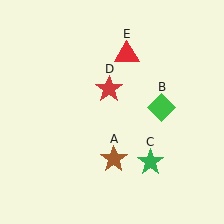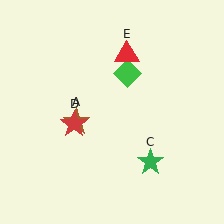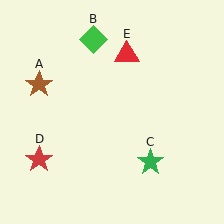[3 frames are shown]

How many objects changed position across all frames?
3 objects changed position: brown star (object A), green diamond (object B), red star (object D).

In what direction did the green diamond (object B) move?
The green diamond (object B) moved up and to the left.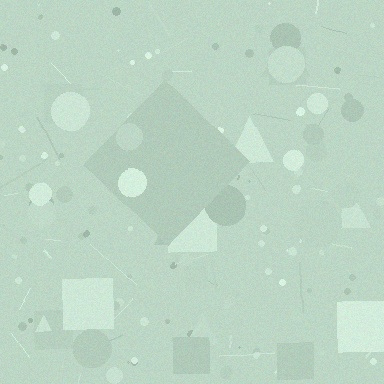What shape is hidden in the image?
A diamond is hidden in the image.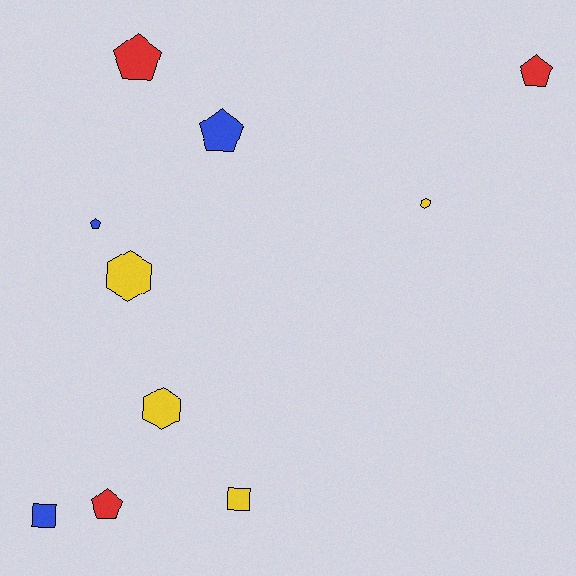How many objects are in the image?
There are 10 objects.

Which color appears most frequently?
Yellow, with 4 objects.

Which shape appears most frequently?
Pentagon, with 5 objects.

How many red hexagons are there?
There are no red hexagons.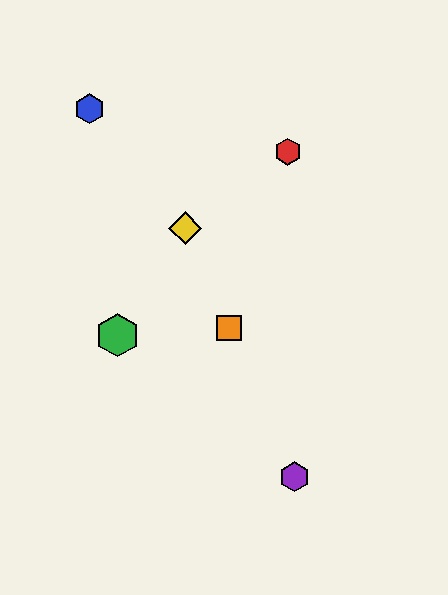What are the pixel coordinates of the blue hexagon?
The blue hexagon is at (90, 109).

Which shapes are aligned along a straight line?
The yellow diamond, the purple hexagon, the orange square are aligned along a straight line.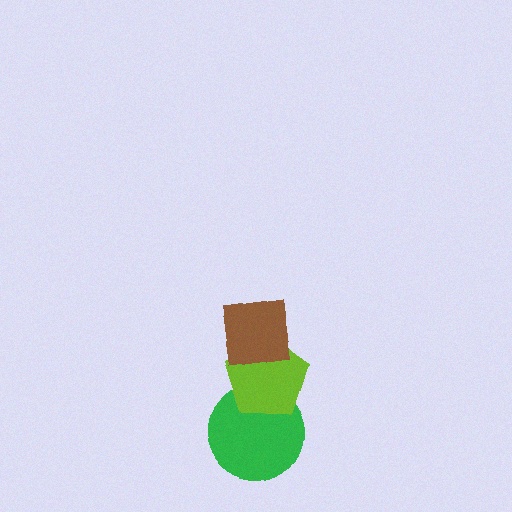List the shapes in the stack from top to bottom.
From top to bottom: the brown square, the lime pentagon, the green circle.